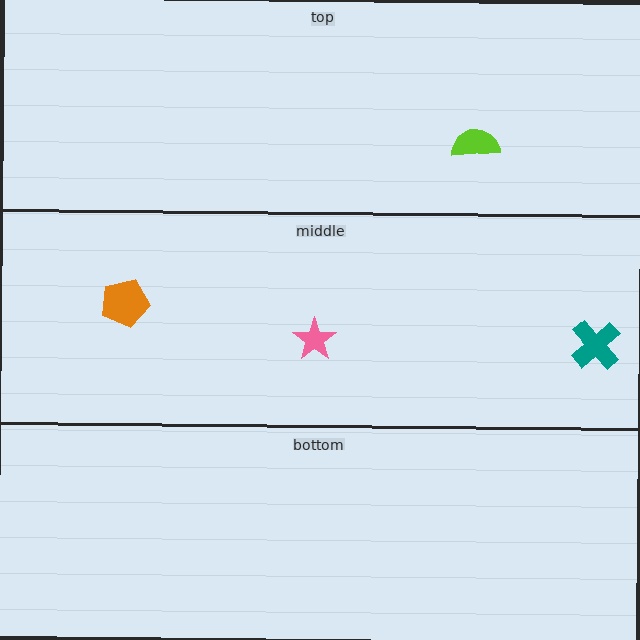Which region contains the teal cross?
The middle region.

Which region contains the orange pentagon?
The middle region.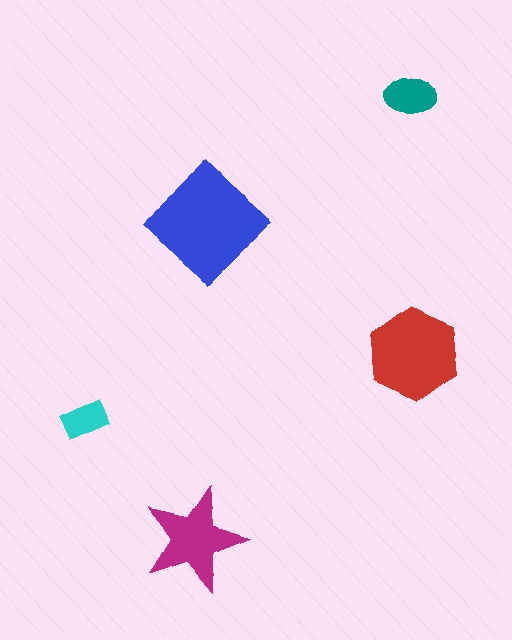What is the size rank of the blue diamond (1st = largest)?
1st.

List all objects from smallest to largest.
The cyan rectangle, the teal ellipse, the magenta star, the red hexagon, the blue diamond.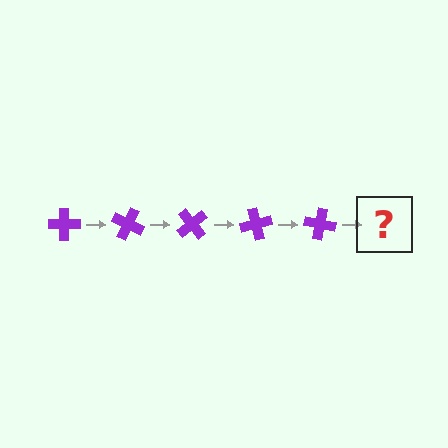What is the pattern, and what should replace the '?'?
The pattern is that the cross rotates 25 degrees each step. The '?' should be a purple cross rotated 125 degrees.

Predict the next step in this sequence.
The next step is a purple cross rotated 125 degrees.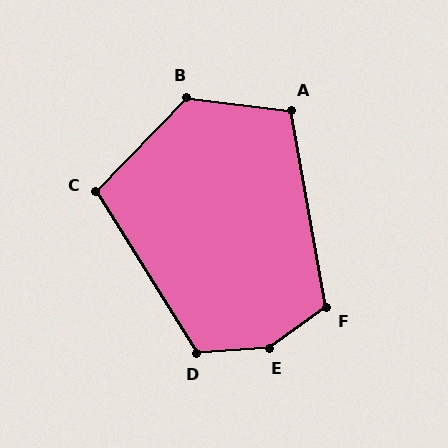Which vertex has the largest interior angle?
E, at approximately 149 degrees.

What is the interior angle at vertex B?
Approximately 127 degrees (obtuse).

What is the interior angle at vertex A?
Approximately 107 degrees (obtuse).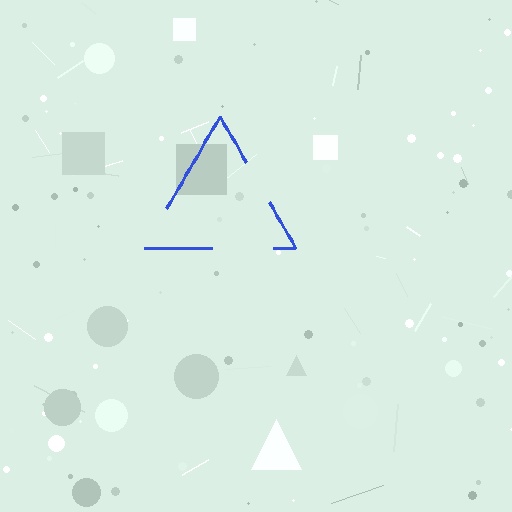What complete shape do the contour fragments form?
The contour fragments form a triangle.